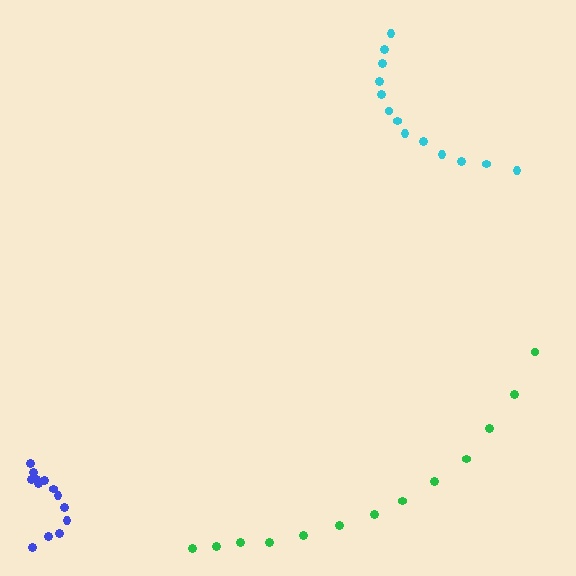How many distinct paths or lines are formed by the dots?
There are 3 distinct paths.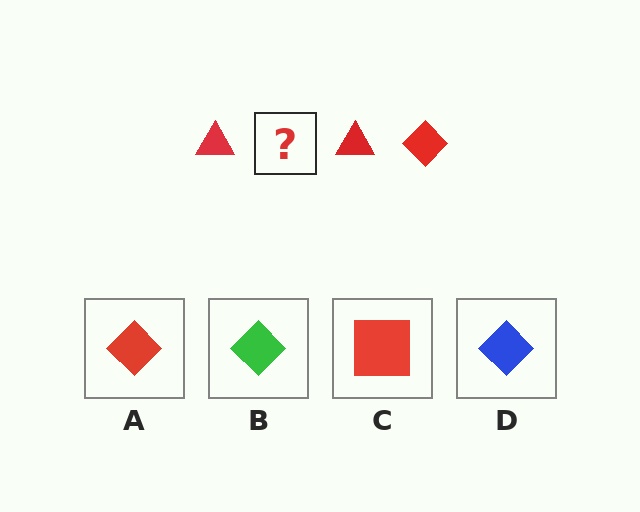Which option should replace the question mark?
Option A.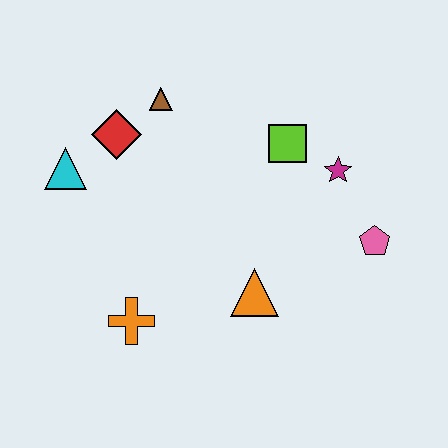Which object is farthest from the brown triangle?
The pink pentagon is farthest from the brown triangle.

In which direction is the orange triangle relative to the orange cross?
The orange triangle is to the right of the orange cross.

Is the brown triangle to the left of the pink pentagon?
Yes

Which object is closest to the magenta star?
The lime square is closest to the magenta star.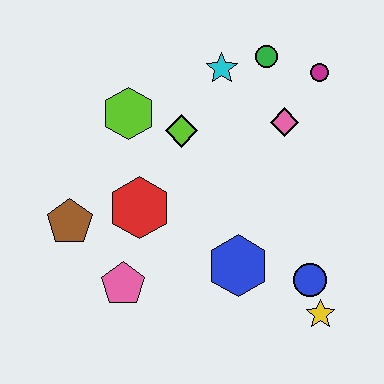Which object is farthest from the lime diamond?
The yellow star is farthest from the lime diamond.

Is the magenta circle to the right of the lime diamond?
Yes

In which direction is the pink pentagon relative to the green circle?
The pink pentagon is below the green circle.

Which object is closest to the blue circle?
The yellow star is closest to the blue circle.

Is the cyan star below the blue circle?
No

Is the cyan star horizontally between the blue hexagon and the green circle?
No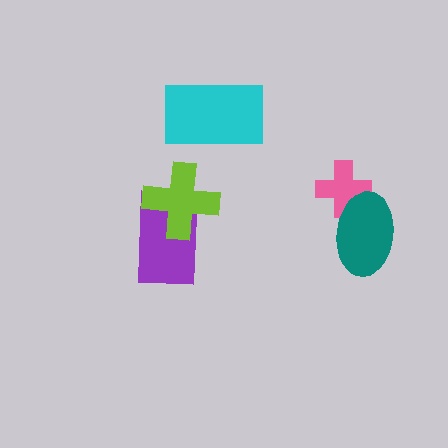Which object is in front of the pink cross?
The teal ellipse is in front of the pink cross.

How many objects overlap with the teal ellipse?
1 object overlaps with the teal ellipse.